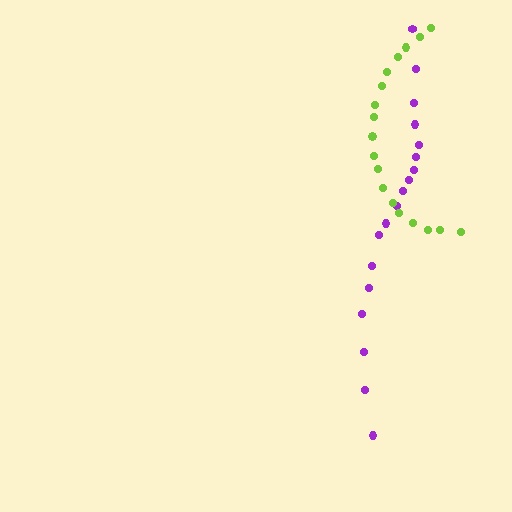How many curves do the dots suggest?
There are 2 distinct paths.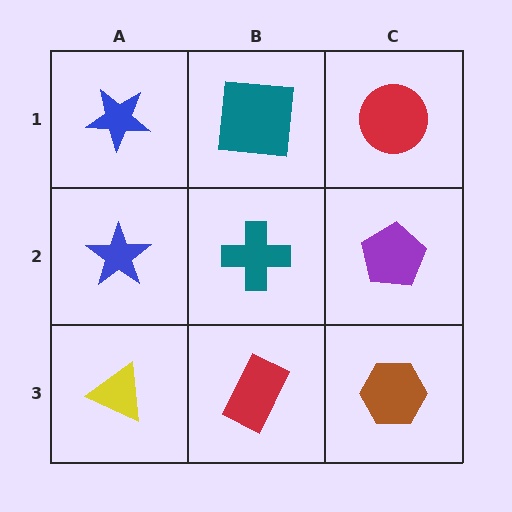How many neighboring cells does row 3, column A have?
2.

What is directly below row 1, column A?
A blue star.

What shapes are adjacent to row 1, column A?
A blue star (row 2, column A), a teal square (row 1, column B).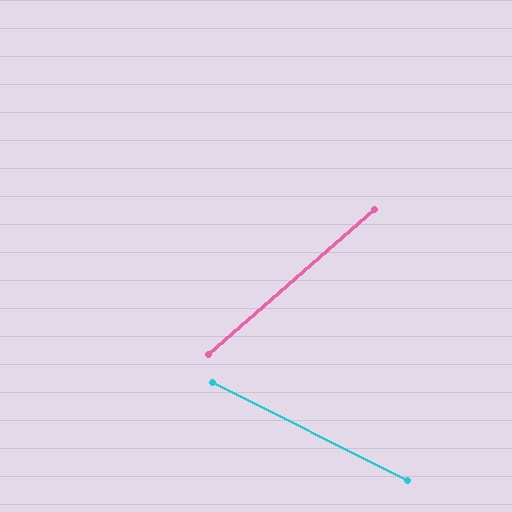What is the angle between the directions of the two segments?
Approximately 68 degrees.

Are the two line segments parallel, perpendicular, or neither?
Neither parallel nor perpendicular — they differ by about 68°.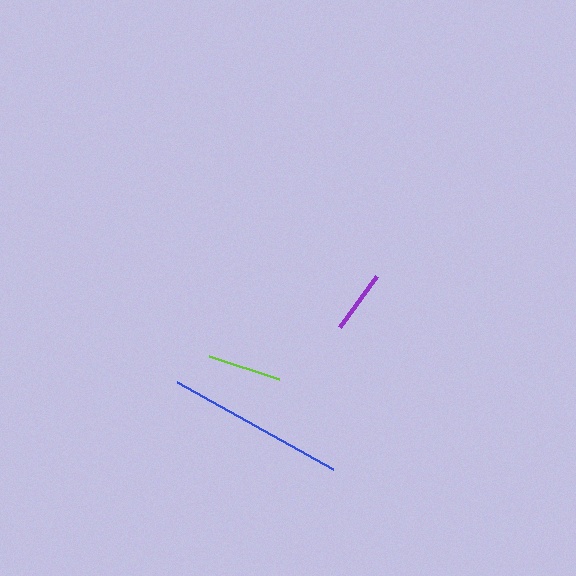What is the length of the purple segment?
The purple segment is approximately 63 pixels long.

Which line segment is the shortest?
The purple line is the shortest at approximately 63 pixels.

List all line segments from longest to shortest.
From longest to shortest: blue, lime, purple.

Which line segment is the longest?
The blue line is the longest at approximately 178 pixels.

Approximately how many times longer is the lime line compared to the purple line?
The lime line is approximately 1.2 times the length of the purple line.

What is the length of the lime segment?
The lime segment is approximately 74 pixels long.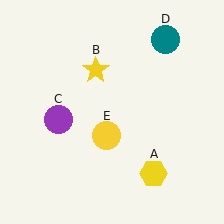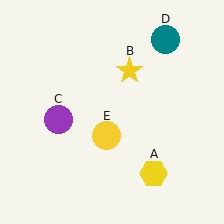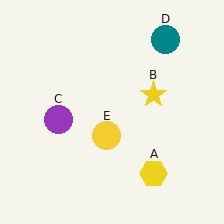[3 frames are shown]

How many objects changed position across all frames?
1 object changed position: yellow star (object B).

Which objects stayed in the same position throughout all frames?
Yellow hexagon (object A) and purple circle (object C) and teal circle (object D) and yellow circle (object E) remained stationary.